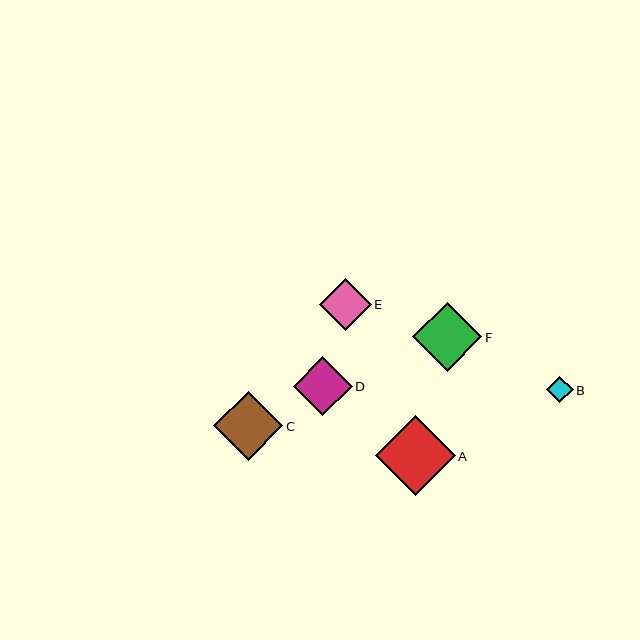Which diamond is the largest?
Diamond A is the largest with a size of approximately 80 pixels.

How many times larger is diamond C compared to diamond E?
Diamond C is approximately 1.3 times the size of diamond E.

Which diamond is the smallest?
Diamond B is the smallest with a size of approximately 27 pixels.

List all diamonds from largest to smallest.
From largest to smallest: A, C, F, D, E, B.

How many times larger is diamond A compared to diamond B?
Diamond A is approximately 3.0 times the size of diamond B.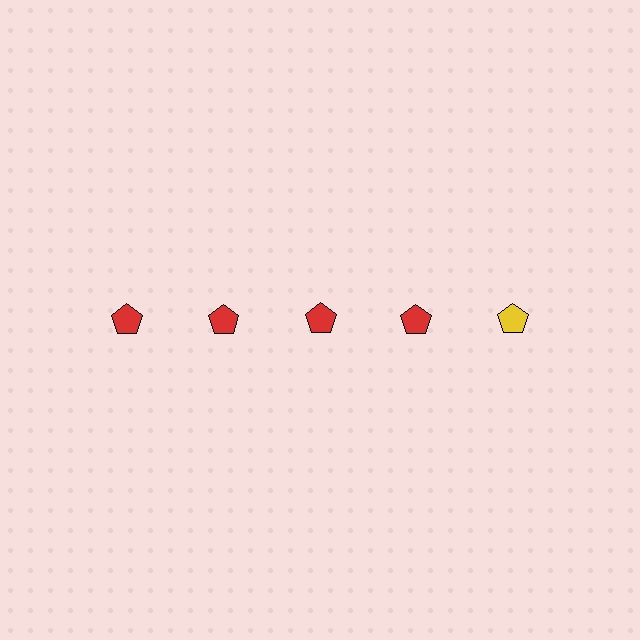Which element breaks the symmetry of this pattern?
The yellow pentagon in the top row, rightmost column breaks the symmetry. All other shapes are red pentagons.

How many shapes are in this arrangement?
There are 5 shapes arranged in a grid pattern.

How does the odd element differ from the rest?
It has a different color: yellow instead of red.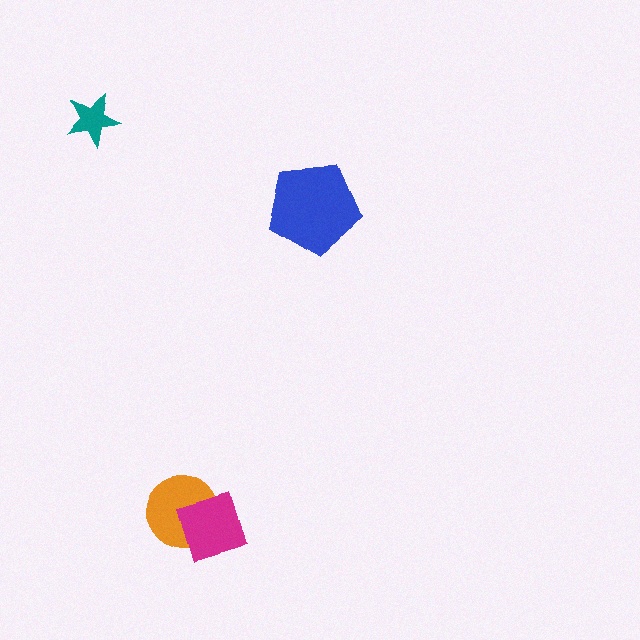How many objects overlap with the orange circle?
1 object overlaps with the orange circle.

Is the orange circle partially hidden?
Yes, it is partially covered by another shape.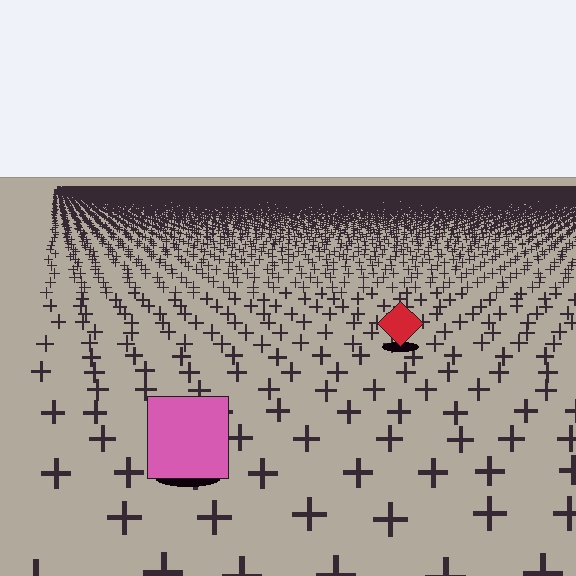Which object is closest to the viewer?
The pink square is closest. The texture marks near it are larger and more spread out.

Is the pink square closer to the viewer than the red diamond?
Yes. The pink square is closer — you can tell from the texture gradient: the ground texture is coarser near it.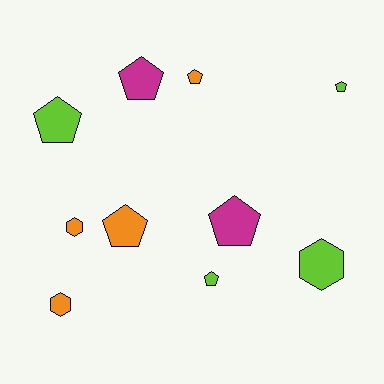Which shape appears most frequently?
Pentagon, with 7 objects.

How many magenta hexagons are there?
There are no magenta hexagons.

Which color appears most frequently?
Lime, with 4 objects.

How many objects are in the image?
There are 10 objects.